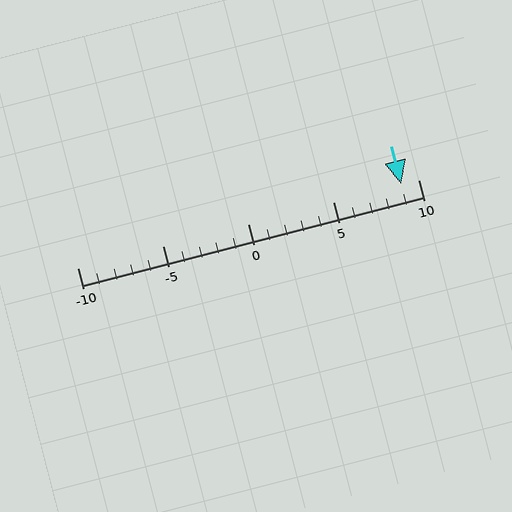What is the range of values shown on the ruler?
The ruler shows values from -10 to 10.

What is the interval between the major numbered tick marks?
The major tick marks are spaced 5 units apart.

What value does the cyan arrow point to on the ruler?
The cyan arrow points to approximately 9.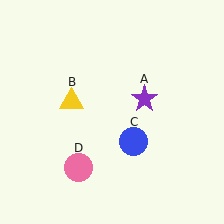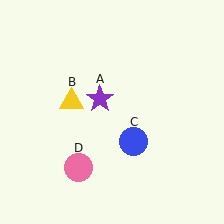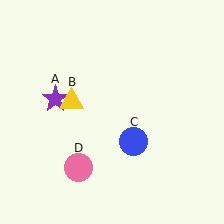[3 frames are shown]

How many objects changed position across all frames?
1 object changed position: purple star (object A).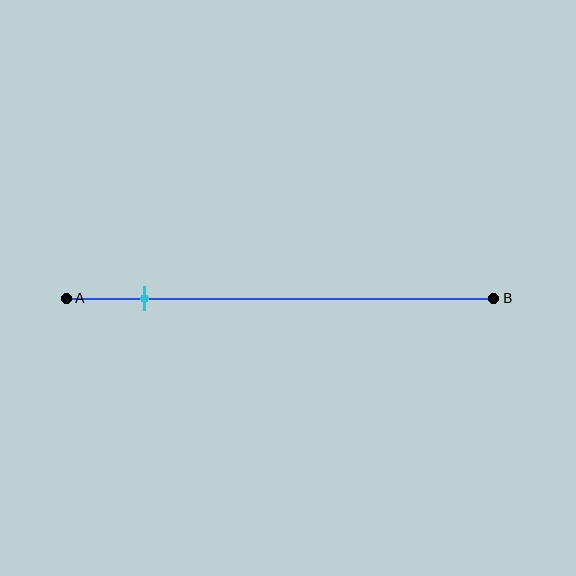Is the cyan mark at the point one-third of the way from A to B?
No, the mark is at about 20% from A, not at the 33% one-third point.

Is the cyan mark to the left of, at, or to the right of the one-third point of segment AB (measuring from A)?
The cyan mark is to the left of the one-third point of segment AB.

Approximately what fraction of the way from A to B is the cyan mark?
The cyan mark is approximately 20% of the way from A to B.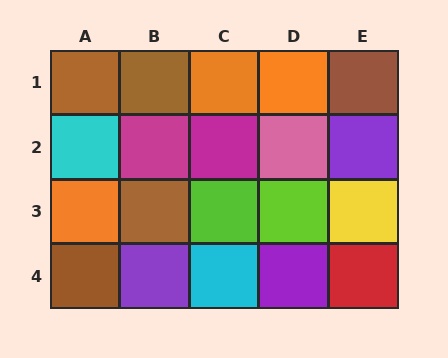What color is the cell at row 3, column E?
Yellow.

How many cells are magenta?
2 cells are magenta.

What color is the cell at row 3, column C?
Lime.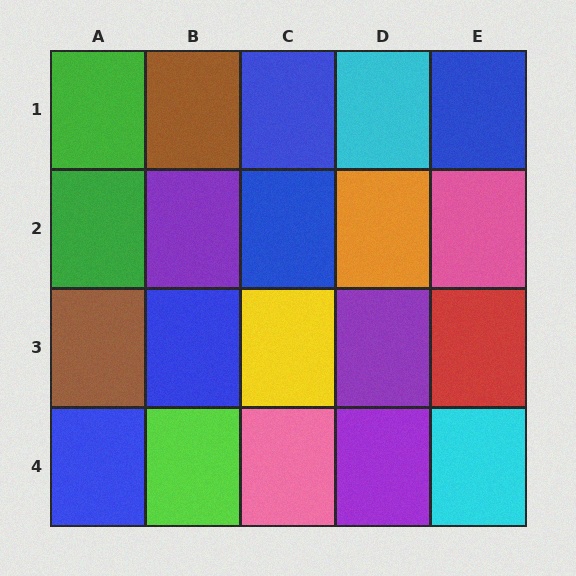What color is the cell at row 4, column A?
Blue.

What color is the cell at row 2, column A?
Green.